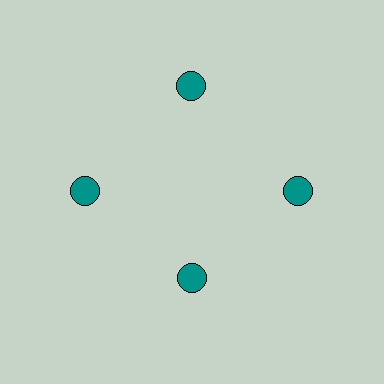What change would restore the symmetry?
The symmetry would be restored by moving it outward, back onto the ring so that all 4 circles sit at equal angles and equal distance from the center.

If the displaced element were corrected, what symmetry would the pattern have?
It would have 4-fold rotational symmetry — the pattern would map onto itself every 90 degrees.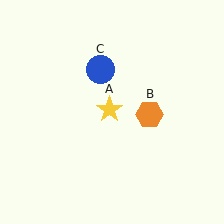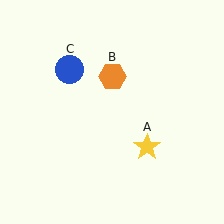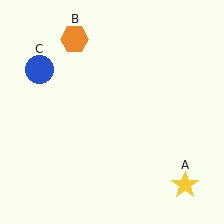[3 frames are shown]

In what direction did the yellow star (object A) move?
The yellow star (object A) moved down and to the right.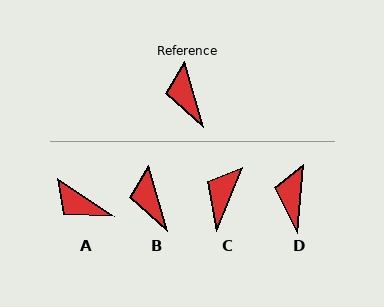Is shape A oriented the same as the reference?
No, it is off by about 40 degrees.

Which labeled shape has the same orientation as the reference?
B.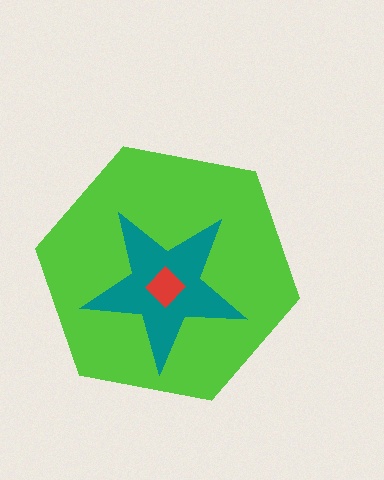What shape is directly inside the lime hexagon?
The teal star.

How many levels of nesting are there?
3.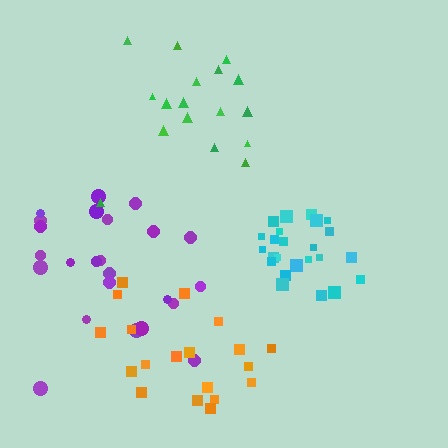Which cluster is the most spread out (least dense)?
Orange.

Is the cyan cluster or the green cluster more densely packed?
Cyan.